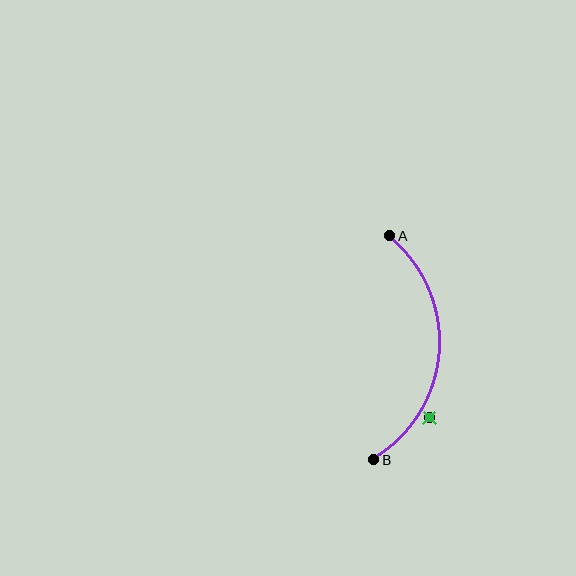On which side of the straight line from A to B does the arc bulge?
The arc bulges to the right of the straight line connecting A and B.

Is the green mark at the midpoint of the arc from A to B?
No — the green mark does not lie on the arc at all. It sits slightly outside the curve.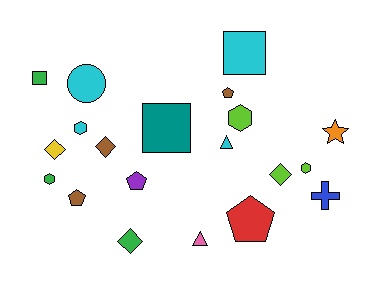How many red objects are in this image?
There is 1 red object.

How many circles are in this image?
There is 1 circle.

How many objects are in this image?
There are 20 objects.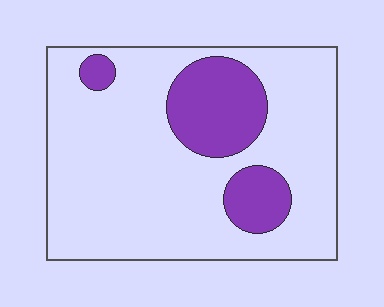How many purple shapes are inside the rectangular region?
3.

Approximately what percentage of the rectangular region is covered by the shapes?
Approximately 20%.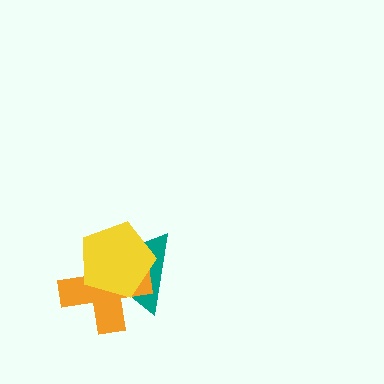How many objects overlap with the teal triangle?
2 objects overlap with the teal triangle.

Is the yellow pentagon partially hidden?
No, no other shape covers it.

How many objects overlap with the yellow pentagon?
2 objects overlap with the yellow pentagon.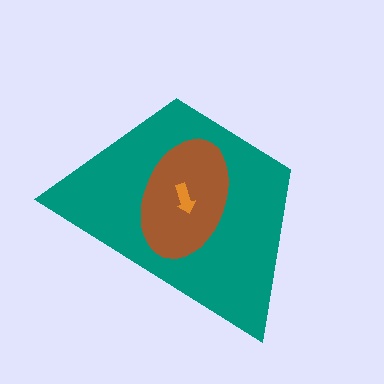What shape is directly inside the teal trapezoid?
The brown ellipse.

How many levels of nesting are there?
3.